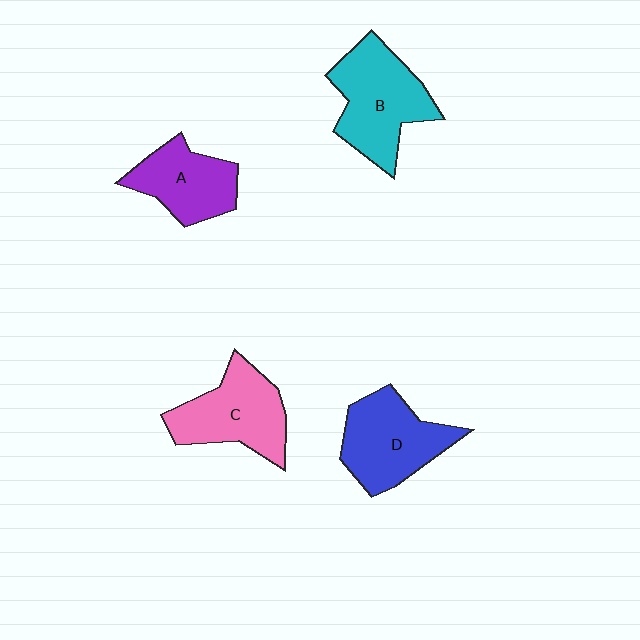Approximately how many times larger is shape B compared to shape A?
Approximately 1.4 times.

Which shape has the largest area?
Shape B (cyan).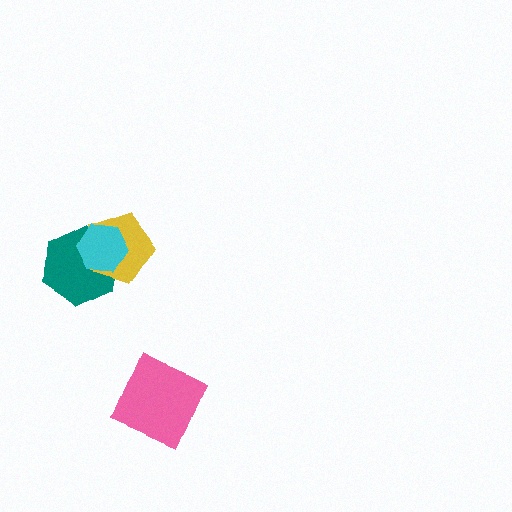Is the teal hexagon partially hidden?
Yes, it is partially covered by another shape.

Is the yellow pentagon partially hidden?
Yes, it is partially covered by another shape.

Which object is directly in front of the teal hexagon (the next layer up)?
The yellow pentagon is directly in front of the teal hexagon.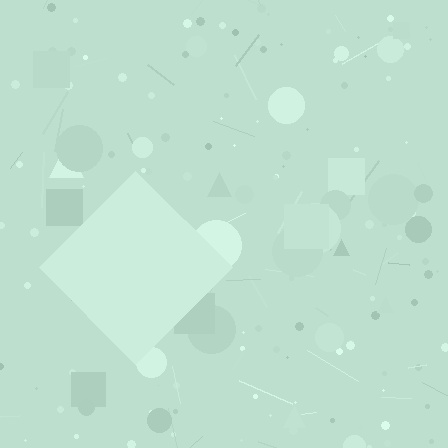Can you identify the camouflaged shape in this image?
The camouflaged shape is a diamond.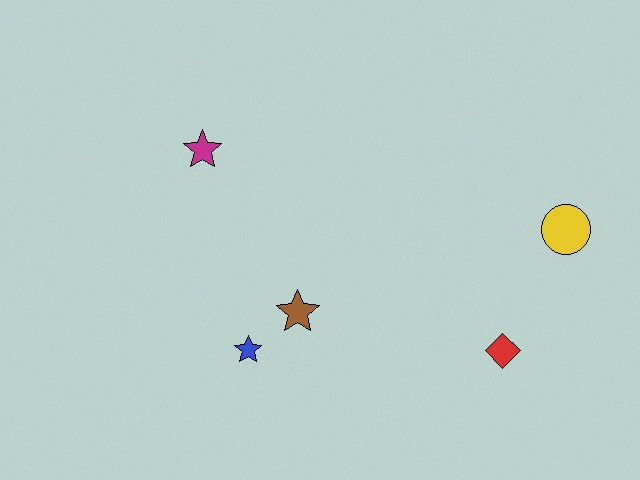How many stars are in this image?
There are 3 stars.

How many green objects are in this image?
There are no green objects.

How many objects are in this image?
There are 5 objects.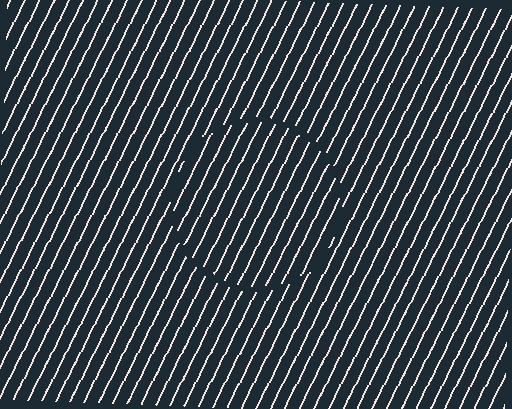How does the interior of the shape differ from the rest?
The interior of the shape contains the same grating, shifted by half a period — the contour is defined by the phase discontinuity where line-ends from the inner and outer gratings abut.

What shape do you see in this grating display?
An illusory circle. The interior of the shape contains the same grating, shifted by half a period — the contour is defined by the phase discontinuity where line-ends from the inner and outer gratings abut.